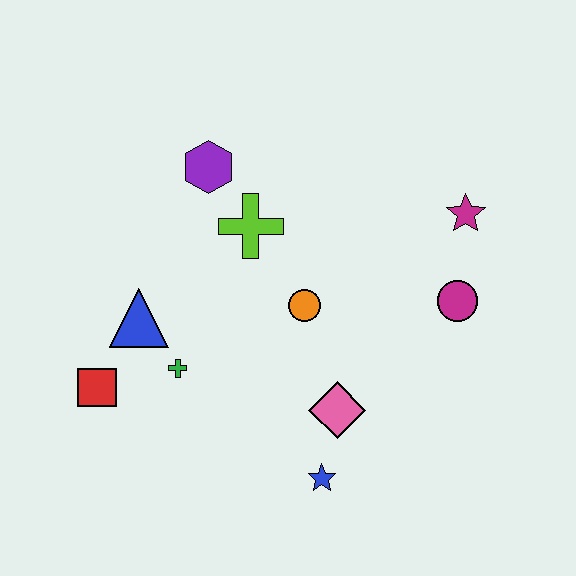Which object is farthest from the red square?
The magenta star is farthest from the red square.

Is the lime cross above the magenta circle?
Yes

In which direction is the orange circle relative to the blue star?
The orange circle is above the blue star.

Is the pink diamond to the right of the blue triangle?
Yes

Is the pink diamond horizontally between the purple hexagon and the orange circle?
No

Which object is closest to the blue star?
The pink diamond is closest to the blue star.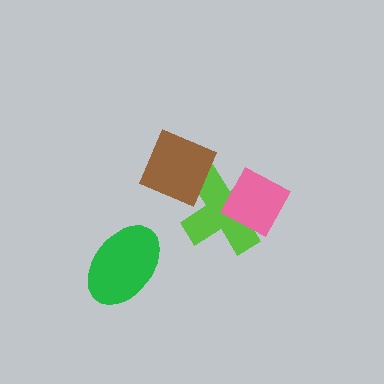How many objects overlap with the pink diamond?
1 object overlaps with the pink diamond.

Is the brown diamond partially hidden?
No, no other shape covers it.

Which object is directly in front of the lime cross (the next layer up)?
The pink diamond is directly in front of the lime cross.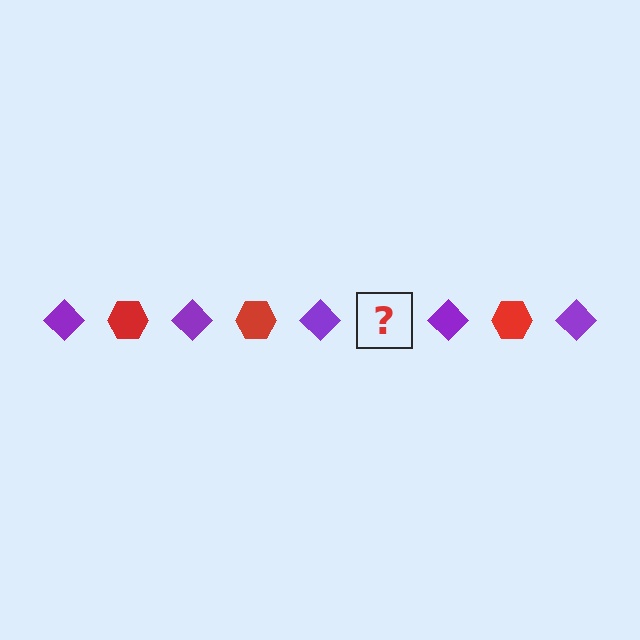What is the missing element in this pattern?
The missing element is a red hexagon.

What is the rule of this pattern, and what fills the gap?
The rule is that the pattern alternates between purple diamond and red hexagon. The gap should be filled with a red hexagon.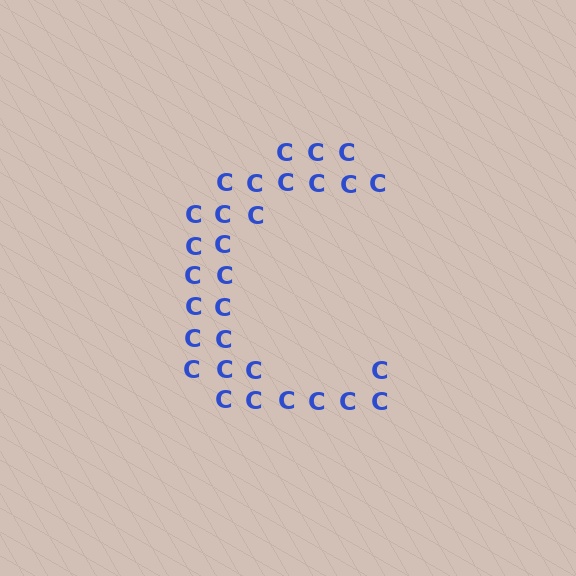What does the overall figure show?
The overall figure shows the letter C.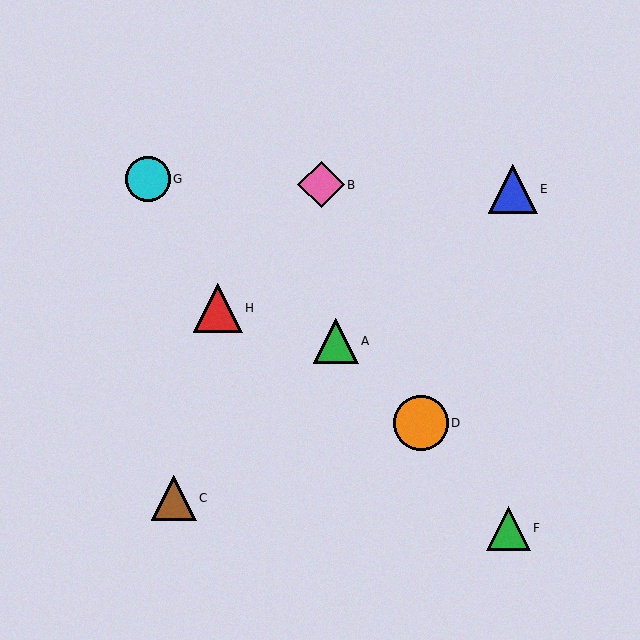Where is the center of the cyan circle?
The center of the cyan circle is at (148, 179).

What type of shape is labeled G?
Shape G is a cyan circle.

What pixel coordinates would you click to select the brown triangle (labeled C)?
Click at (174, 498) to select the brown triangle C.